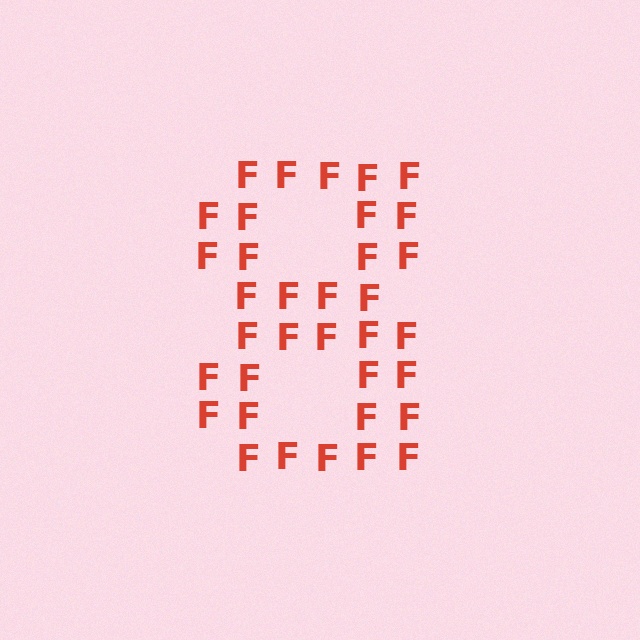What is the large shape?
The large shape is the digit 8.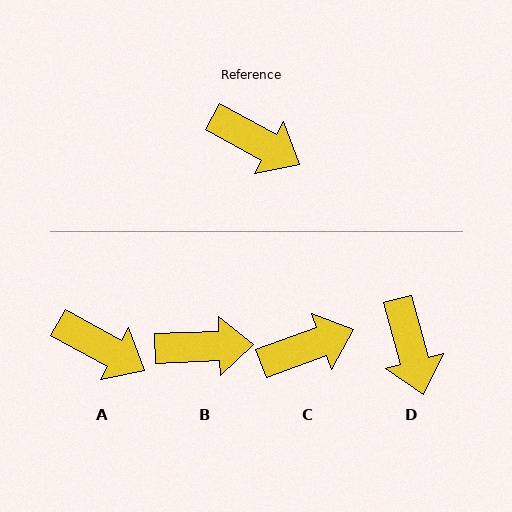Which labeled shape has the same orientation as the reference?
A.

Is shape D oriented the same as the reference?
No, it is off by about 46 degrees.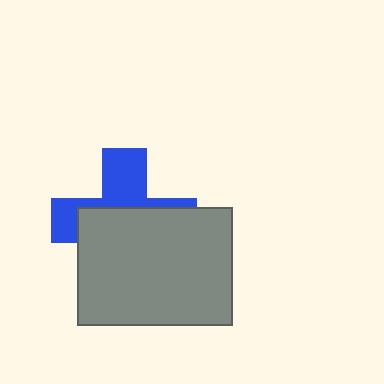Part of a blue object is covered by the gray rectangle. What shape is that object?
It is a cross.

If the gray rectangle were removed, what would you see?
You would see the complete blue cross.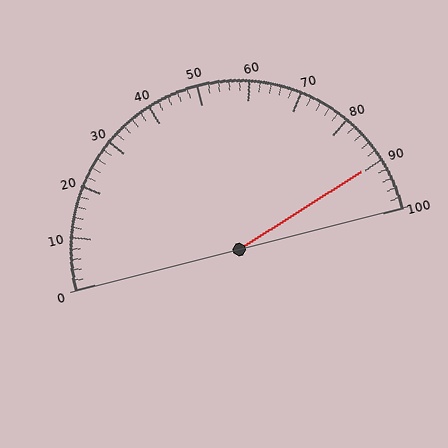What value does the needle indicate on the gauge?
The needle indicates approximately 90.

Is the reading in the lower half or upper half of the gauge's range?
The reading is in the upper half of the range (0 to 100).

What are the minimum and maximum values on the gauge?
The gauge ranges from 0 to 100.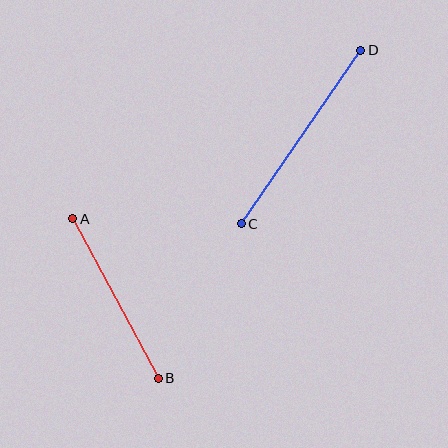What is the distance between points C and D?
The distance is approximately 211 pixels.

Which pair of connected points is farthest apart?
Points C and D are farthest apart.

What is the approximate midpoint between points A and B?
The midpoint is at approximately (115, 298) pixels.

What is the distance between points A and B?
The distance is approximately 181 pixels.